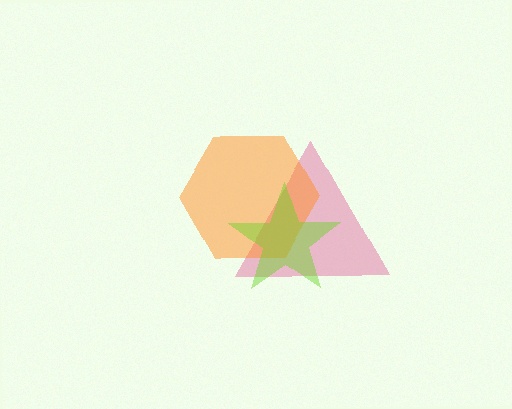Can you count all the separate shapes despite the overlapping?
Yes, there are 3 separate shapes.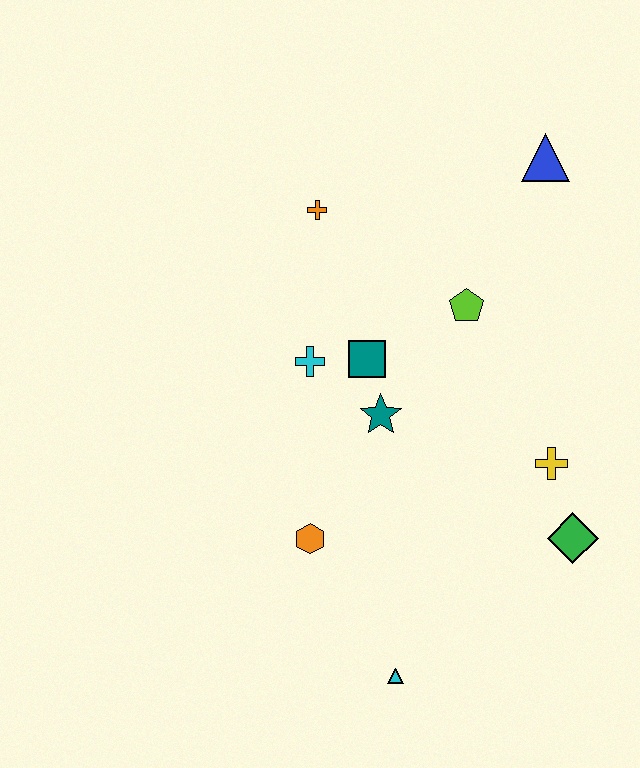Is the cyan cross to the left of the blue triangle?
Yes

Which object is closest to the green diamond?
The yellow cross is closest to the green diamond.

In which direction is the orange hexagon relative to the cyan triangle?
The orange hexagon is above the cyan triangle.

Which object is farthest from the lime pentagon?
The cyan triangle is farthest from the lime pentagon.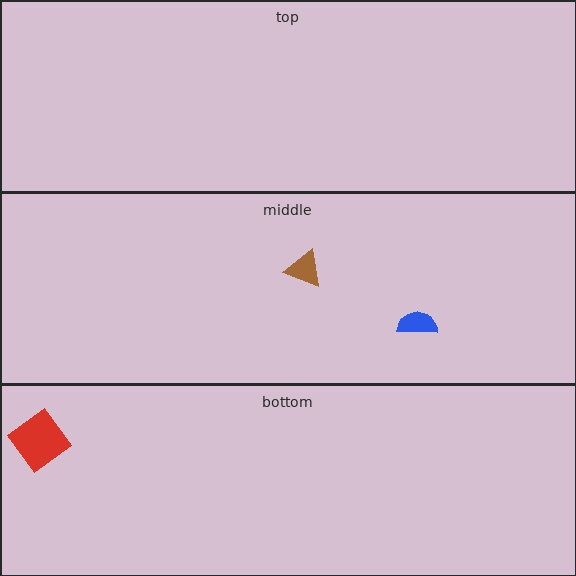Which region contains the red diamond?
The bottom region.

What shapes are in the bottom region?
The red diamond.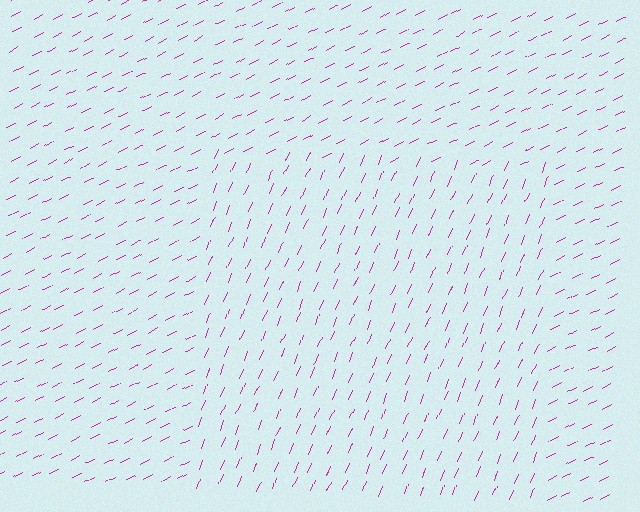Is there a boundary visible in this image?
Yes, there is a texture boundary formed by a change in line orientation.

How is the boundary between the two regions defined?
The boundary is defined purely by a change in line orientation (approximately 40 degrees difference). All lines are the same color and thickness.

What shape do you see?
I see a rectangle.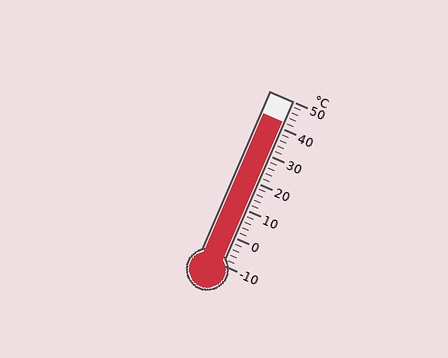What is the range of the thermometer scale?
The thermometer scale ranges from -10°C to 50°C.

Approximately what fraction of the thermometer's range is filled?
The thermometer is filled to approximately 85% of its range.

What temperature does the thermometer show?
The thermometer shows approximately 42°C.